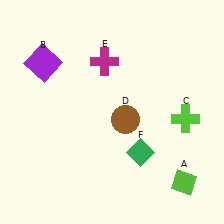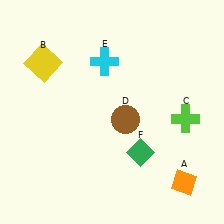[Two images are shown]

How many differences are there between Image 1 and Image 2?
There are 3 differences between the two images.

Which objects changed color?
A changed from lime to orange. B changed from purple to yellow. E changed from magenta to cyan.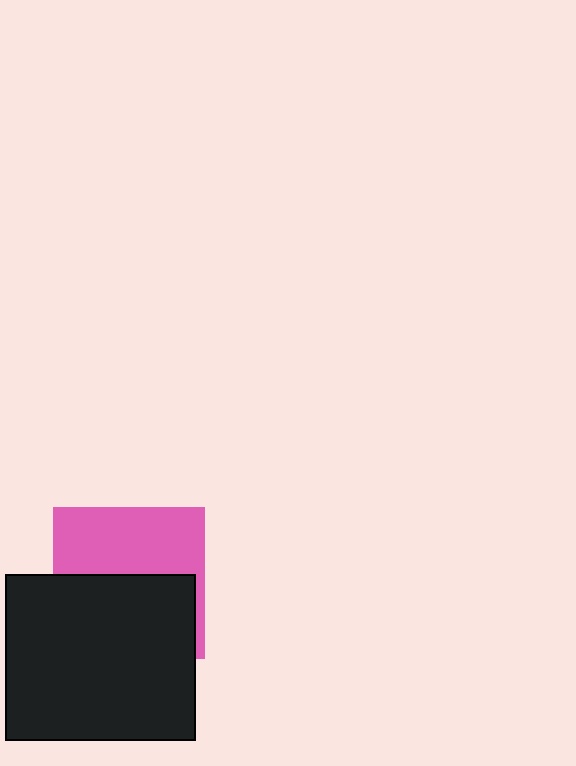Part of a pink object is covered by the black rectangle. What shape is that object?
It is a square.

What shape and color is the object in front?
The object in front is a black rectangle.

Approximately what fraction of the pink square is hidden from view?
Roughly 53% of the pink square is hidden behind the black rectangle.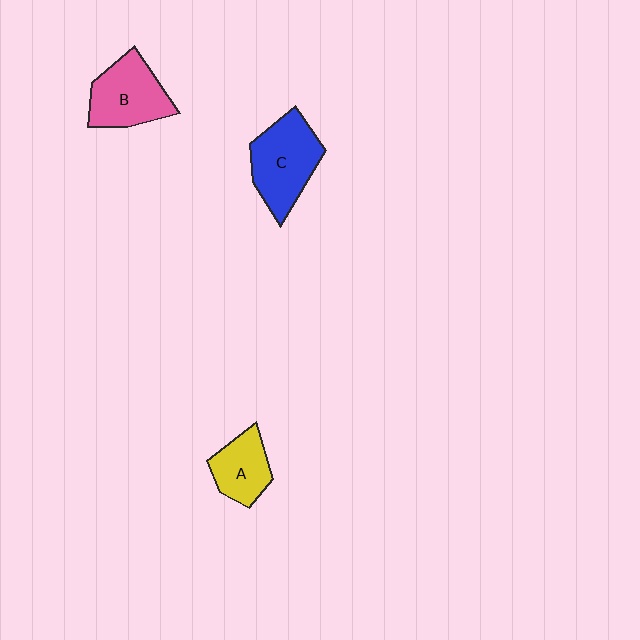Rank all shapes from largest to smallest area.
From largest to smallest: C (blue), B (pink), A (yellow).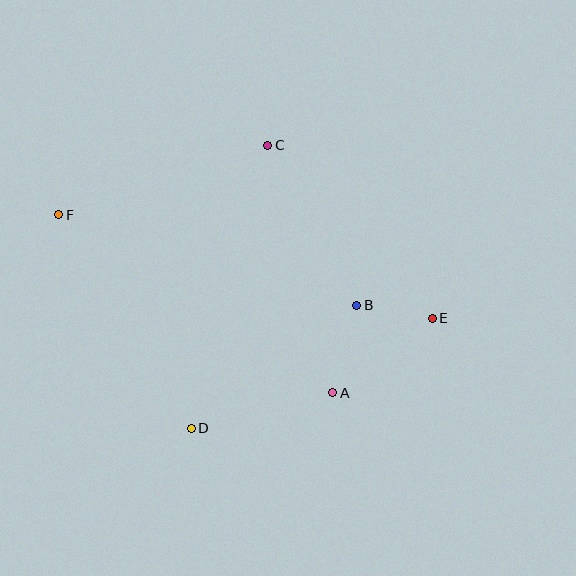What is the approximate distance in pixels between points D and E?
The distance between D and E is approximately 265 pixels.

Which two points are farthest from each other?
Points E and F are farthest from each other.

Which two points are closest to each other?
Points B and E are closest to each other.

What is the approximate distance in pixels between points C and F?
The distance between C and F is approximately 220 pixels.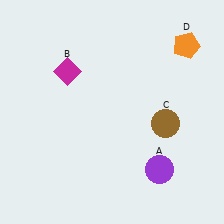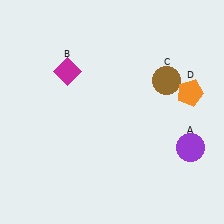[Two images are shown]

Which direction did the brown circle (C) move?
The brown circle (C) moved up.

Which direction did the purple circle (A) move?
The purple circle (A) moved right.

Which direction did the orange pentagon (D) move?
The orange pentagon (D) moved down.